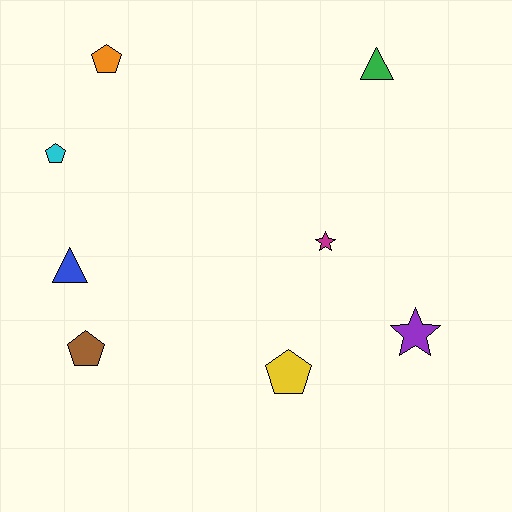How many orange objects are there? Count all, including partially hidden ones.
There is 1 orange object.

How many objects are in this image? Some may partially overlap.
There are 8 objects.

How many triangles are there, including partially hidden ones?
There are 2 triangles.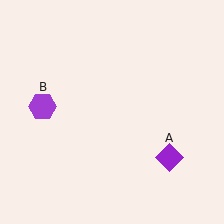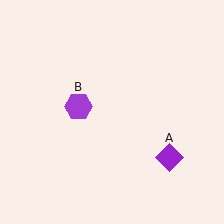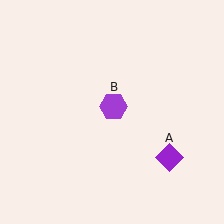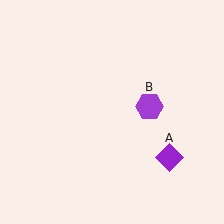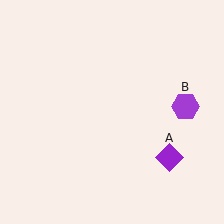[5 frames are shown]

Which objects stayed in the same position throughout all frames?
Purple diamond (object A) remained stationary.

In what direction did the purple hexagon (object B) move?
The purple hexagon (object B) moved right.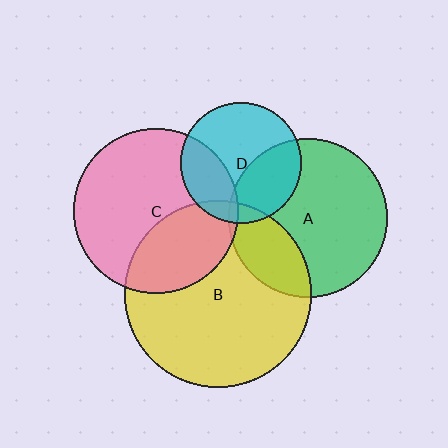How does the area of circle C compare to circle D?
Approximately 1.9 times.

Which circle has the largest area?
Circle B (yellow).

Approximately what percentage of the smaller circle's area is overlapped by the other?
Approximately 35%.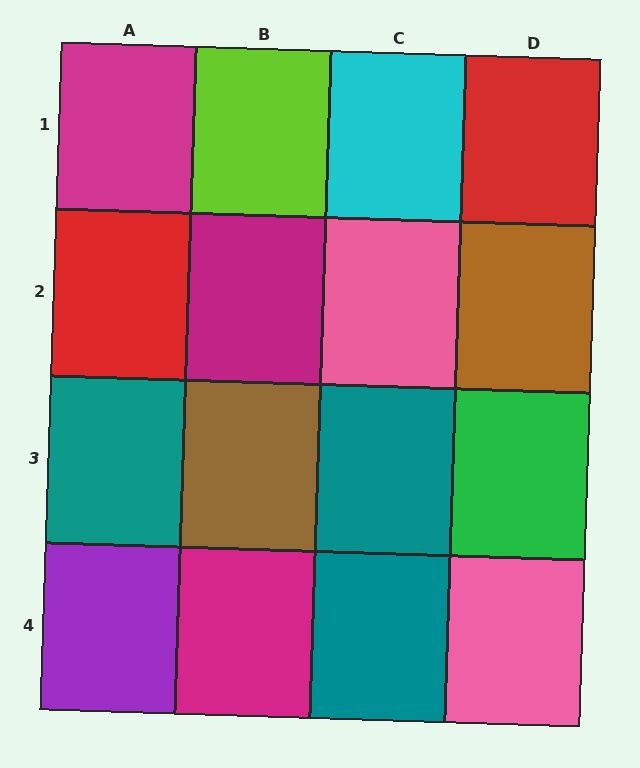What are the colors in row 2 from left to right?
Red, magenta, pink, brown.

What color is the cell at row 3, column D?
Green.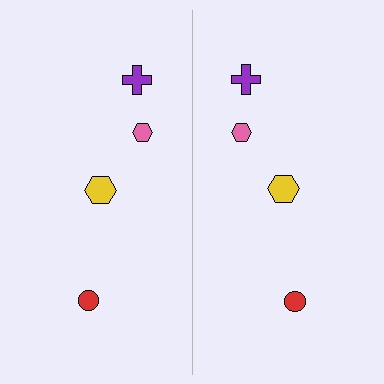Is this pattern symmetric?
Yes, this pattern has bilateral (reflection) symmetry.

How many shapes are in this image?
There are 8 shapes in this image.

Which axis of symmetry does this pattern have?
The pattern has a vertical axis of symmetry running through the center of the image.